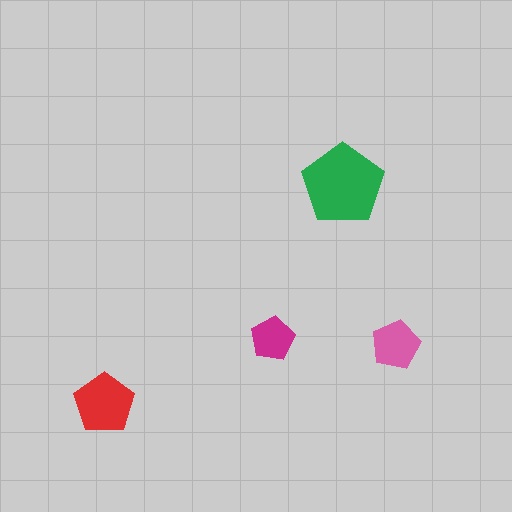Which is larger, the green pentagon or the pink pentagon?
The green one.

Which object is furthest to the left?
The red pentagon is leftmost.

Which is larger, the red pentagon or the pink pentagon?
The red one.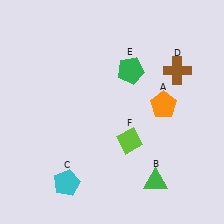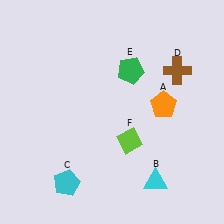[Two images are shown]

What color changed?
The triangle (B) changed from green in Image 1 to cyan in Image 2.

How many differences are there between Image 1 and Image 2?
There is 1 difference between the two images.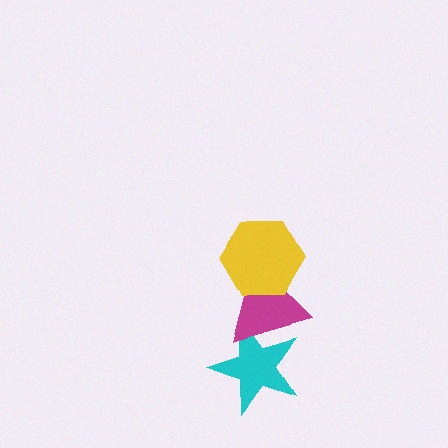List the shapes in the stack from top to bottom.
From top to bottom: the yellow hexagon, the magenta triangle, the cyan star.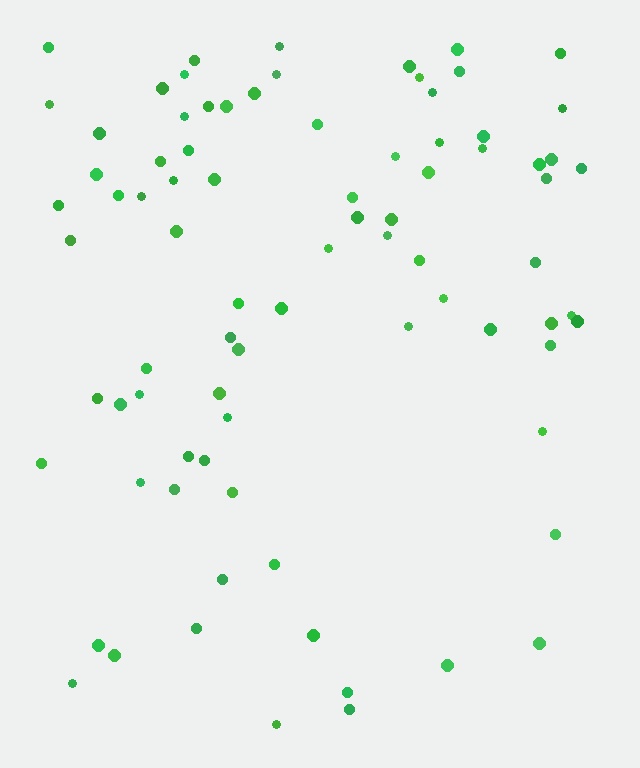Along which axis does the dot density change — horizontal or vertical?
Vertical.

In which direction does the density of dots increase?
From bottom to top, with the top side densest.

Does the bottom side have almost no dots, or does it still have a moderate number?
Still a moderate number, just noticeably fewer than the top.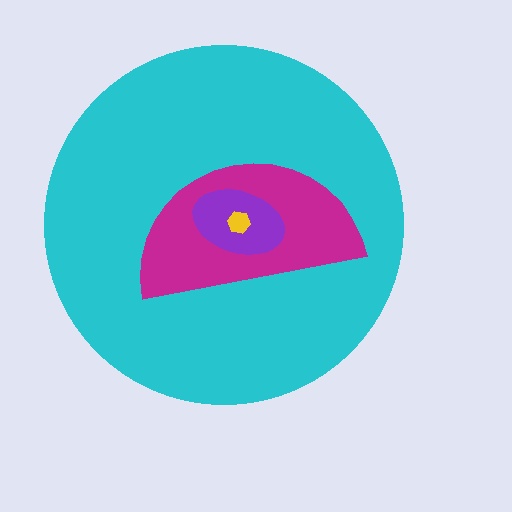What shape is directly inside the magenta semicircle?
The purple ellipse.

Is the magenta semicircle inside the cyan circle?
Yes.